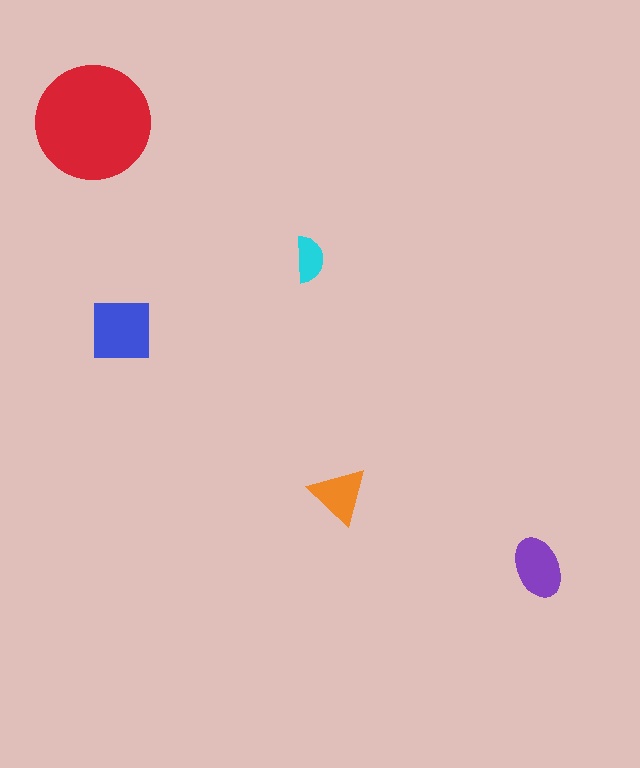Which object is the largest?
The red circle.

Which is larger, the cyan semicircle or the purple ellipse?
The purple ellipse.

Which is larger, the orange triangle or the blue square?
The blue square.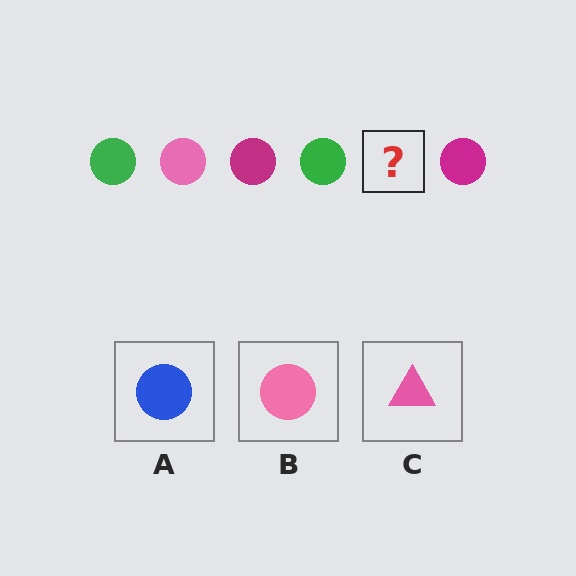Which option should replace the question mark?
Option B.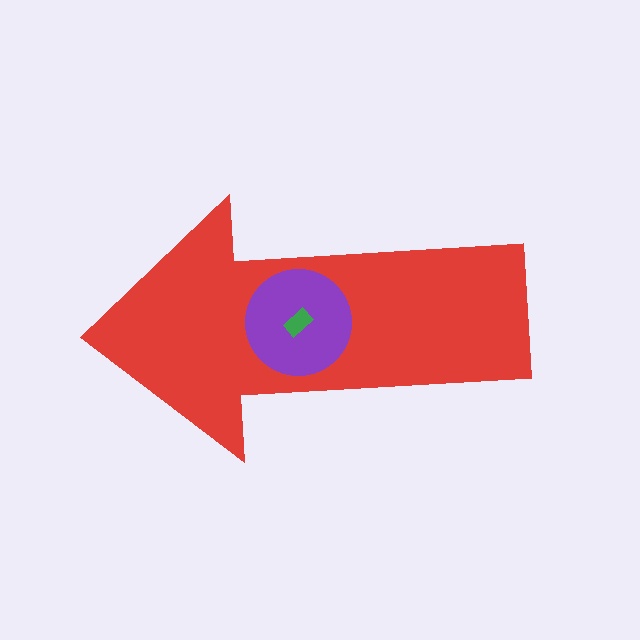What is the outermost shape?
The red arrow.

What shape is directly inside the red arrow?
The purple circle.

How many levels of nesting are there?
3.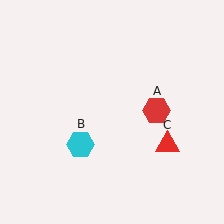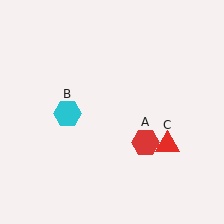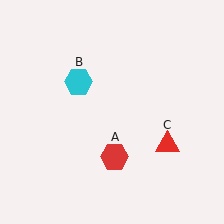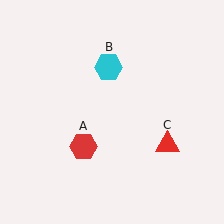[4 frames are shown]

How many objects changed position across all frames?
2 objects changed position: red hexagon (object A), cyan hexagon (object B).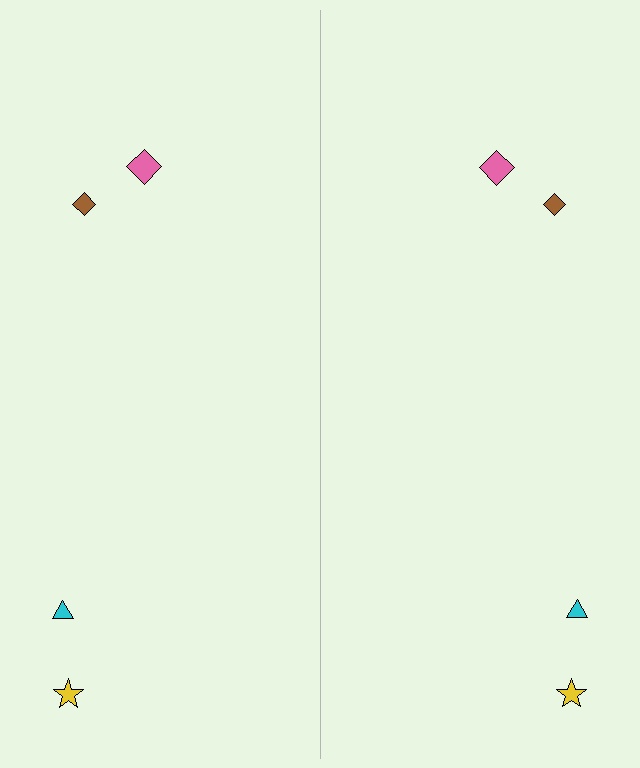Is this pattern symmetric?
Yes, this pattern has bilateral (reflection) symmetry.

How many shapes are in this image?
There are 8 shapes in this image.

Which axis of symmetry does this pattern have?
The pattern has a vertical axis of symmetry running through the center of the image.